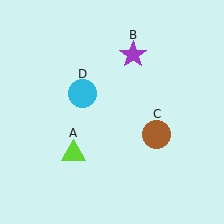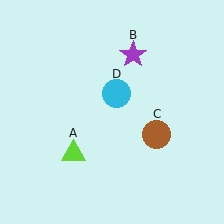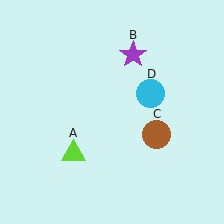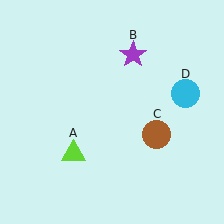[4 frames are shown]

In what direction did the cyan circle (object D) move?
The cyan circle (object D) moved right.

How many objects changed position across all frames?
1 object changed position: cyan circle (object D).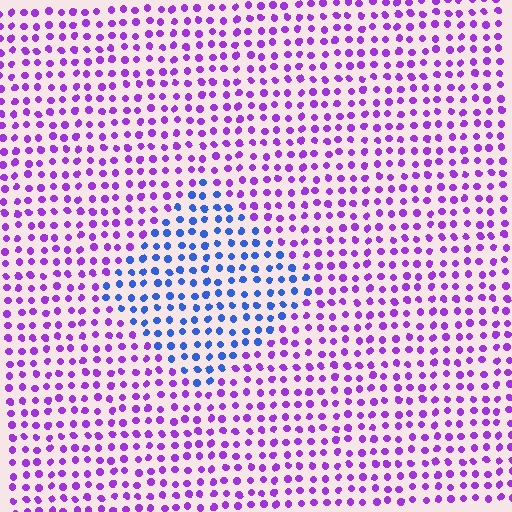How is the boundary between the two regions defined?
The boundary is defined purely by a slight shift in hue (about 56 degrees). Spacing, size, and orientation are identical on both sides.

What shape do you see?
I see a diamond.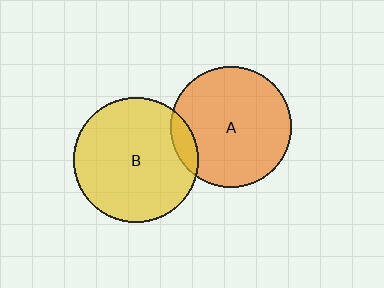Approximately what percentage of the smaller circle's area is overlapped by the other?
Approximately 10%.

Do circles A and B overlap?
Yes.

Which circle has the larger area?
Circle B (yellow).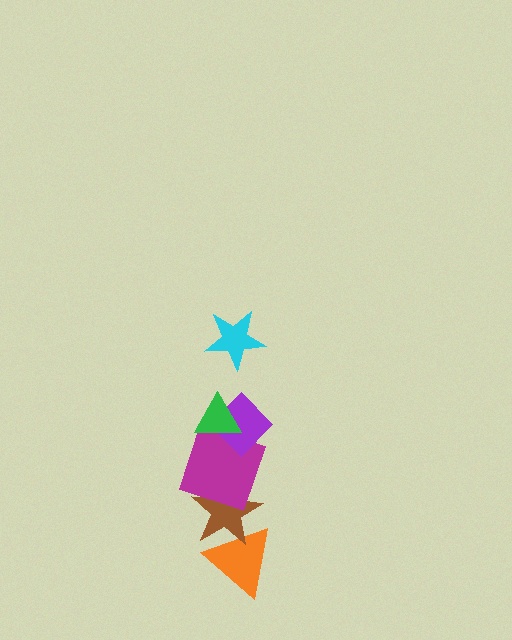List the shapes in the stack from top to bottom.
From top to bottom: the cyan star, the green triangle, the purple diamond, the magenta square, the brown star, the orange triangle.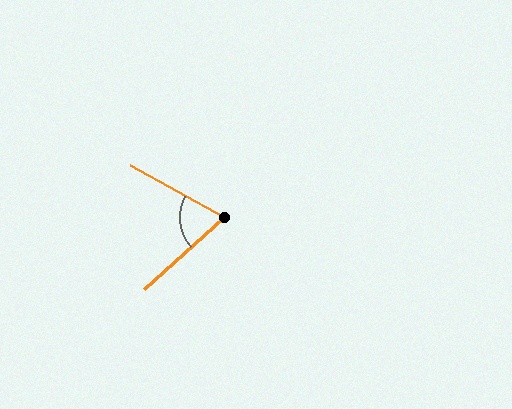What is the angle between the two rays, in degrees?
Approximately 71 degrees.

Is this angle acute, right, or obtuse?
It is acute.